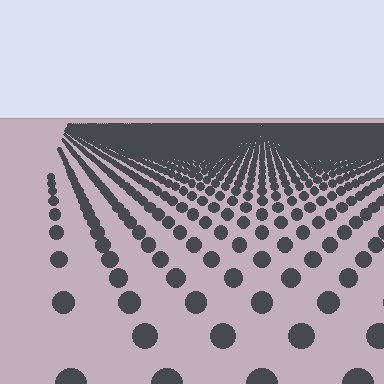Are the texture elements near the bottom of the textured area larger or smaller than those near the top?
Larger. Near the bottom, elements are closer to the viewer and appear at a bigger on-screen size.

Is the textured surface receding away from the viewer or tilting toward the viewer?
The surface is receding away from the viewer. Texture elements get smaller and denser toward the top.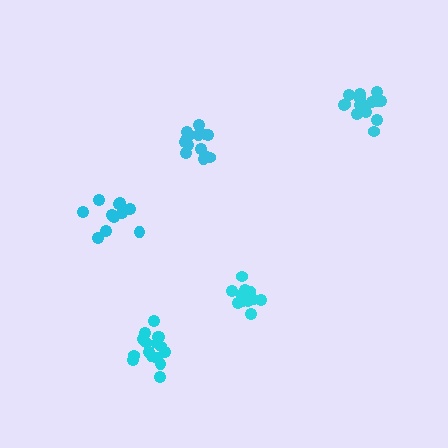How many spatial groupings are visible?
There are 5 spatial groupings.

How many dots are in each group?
Group 1: 11 dots, Group 2: 16 dots, Group 3: 15 dots, Group 4: 14 dots, Group 5: 12 dots (68 total).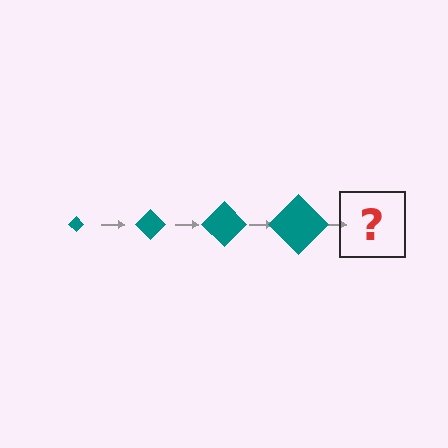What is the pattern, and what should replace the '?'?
The pattern is that the diamond gets progressively larger each step. The '?' should be a teal diamond, larger than the previous one.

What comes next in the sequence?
The next element should be a teal diamond, larger than the previous one.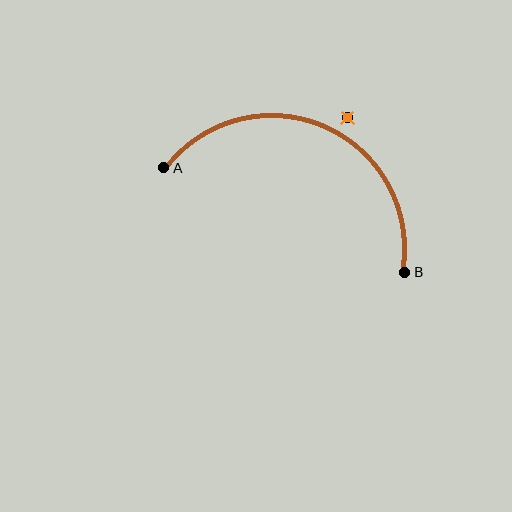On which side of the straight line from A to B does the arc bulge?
The arc bulges above the straight line connecting A and B.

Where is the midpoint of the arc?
The arc midpoint is the point on the curve farthest from the straight line joining A and B. It sits above that line.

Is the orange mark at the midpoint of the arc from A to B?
No — the orange mark does not lie on the arc at all. It sits slightly outside the curve.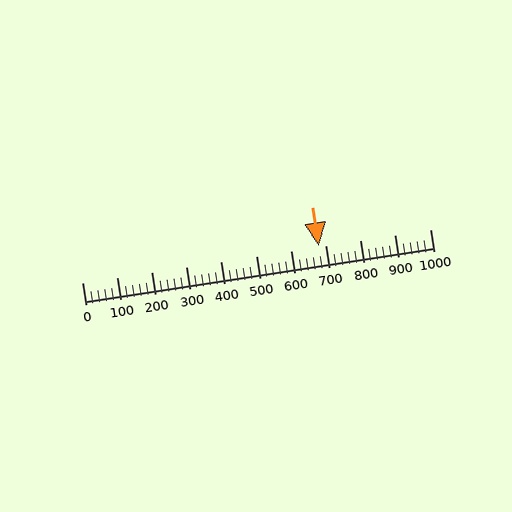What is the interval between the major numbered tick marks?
The major tick marks are spaced 100 units apart.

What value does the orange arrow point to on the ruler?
The orange arrow points to approximately 680.